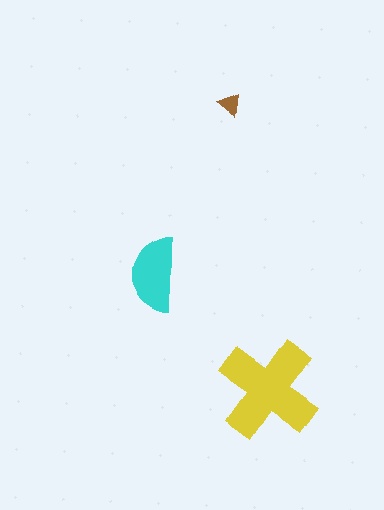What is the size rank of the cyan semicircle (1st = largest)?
2nd.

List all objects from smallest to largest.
The brown triangle, the cyan semicircle, the yellow cross.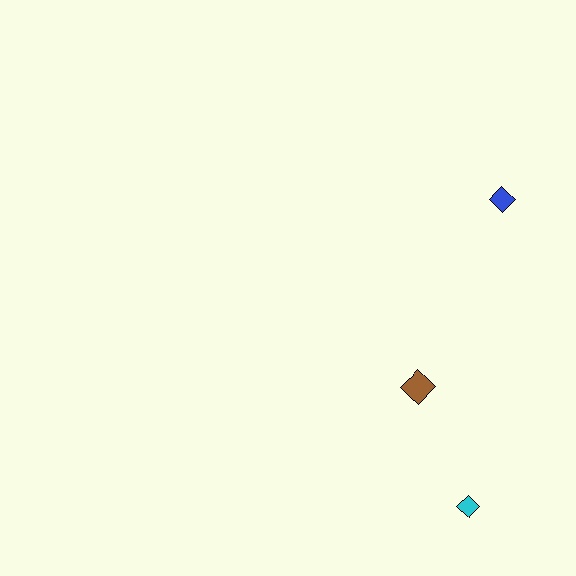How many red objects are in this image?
There are no red objects.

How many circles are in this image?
There are no circles.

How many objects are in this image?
There are 3 objects.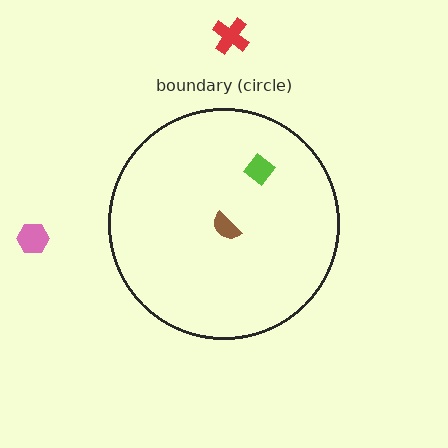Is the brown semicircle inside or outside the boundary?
Inside.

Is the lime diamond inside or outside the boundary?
Inside.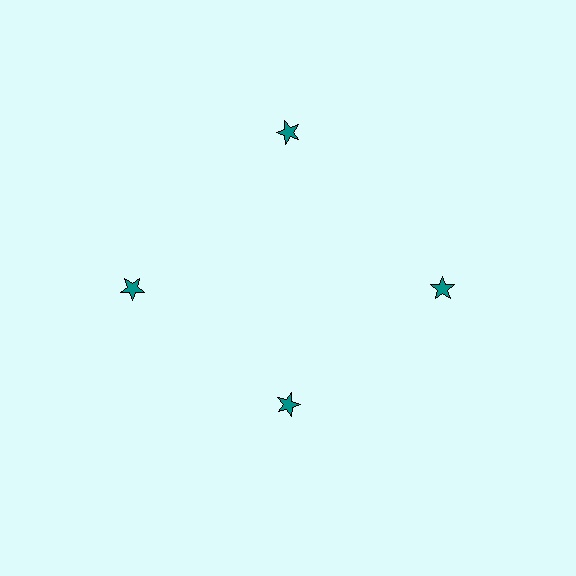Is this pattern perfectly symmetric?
No. The 4 teal stars are arranged in a ring, but one element near the 6 o'clock position is pulled inward toward the center, breaking the 4-fold rotational symmetry.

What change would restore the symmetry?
The symmetry would be restored by moving it outward, back onto the ring so that all 4 stars sit at equal angles and equal distance from the center.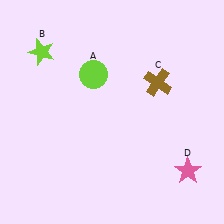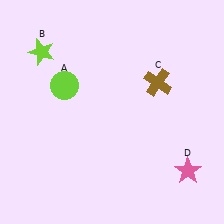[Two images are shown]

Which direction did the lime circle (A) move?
The lime circle (A) moved left.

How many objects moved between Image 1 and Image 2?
1 object moved between the two images.